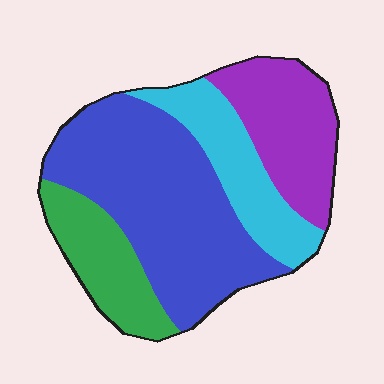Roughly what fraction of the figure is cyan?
Cyan covers roughly 20% of the figure.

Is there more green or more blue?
Blue.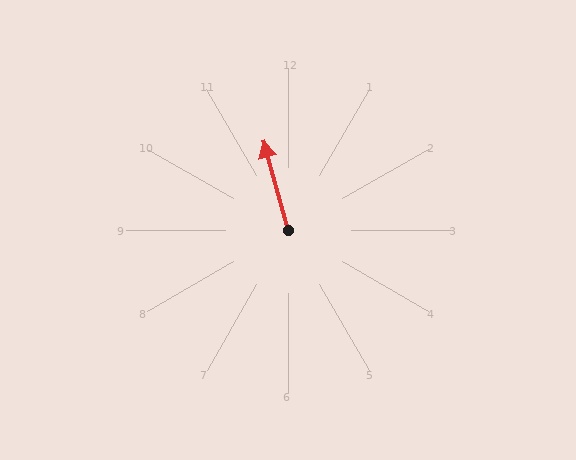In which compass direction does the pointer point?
North.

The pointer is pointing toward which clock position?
Roughly 11 o'clock.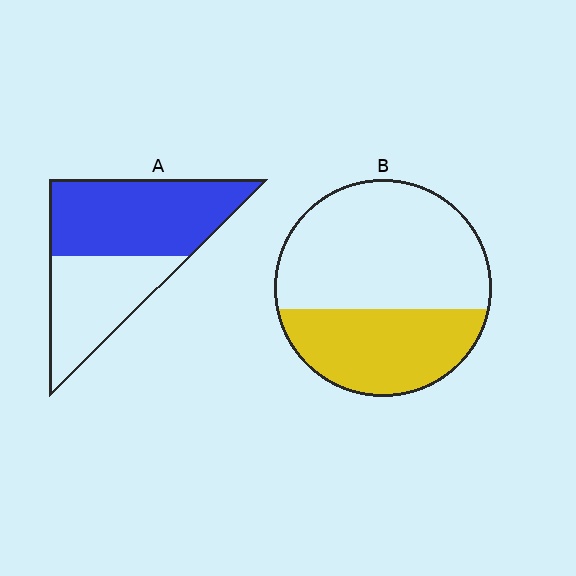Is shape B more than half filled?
No.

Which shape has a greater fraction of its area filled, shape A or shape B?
Shape A.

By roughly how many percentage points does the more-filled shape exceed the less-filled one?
By roughly 20 percentage points (A over B).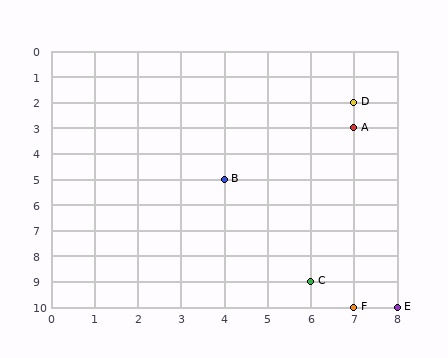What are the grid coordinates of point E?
Point E is at grid coordinates (8, 10).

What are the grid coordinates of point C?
Point C is at grid coordinates (6, 9).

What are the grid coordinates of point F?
Point F is at grid coordinates (7, 10).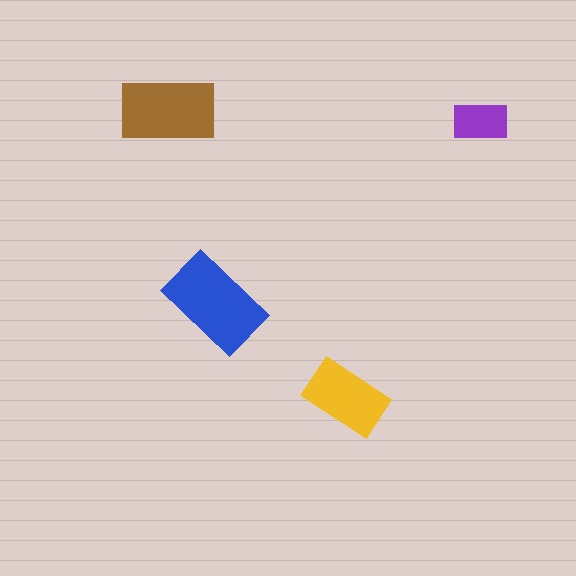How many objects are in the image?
There are 4 objects in the image.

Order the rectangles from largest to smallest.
the blue one, the brown one, the yellow one, the purple one.